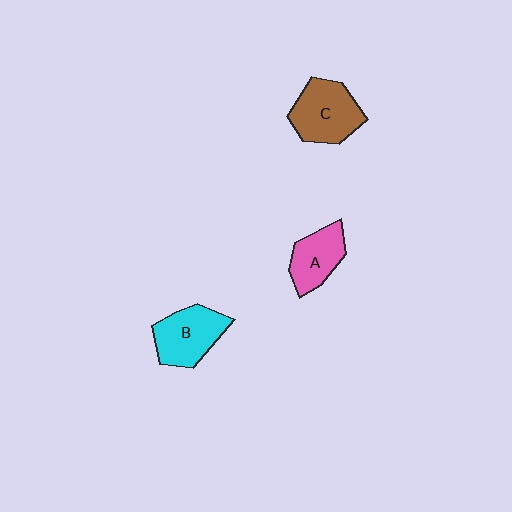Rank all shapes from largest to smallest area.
From largest to smallest: C (brown), B (cyan), A (pink).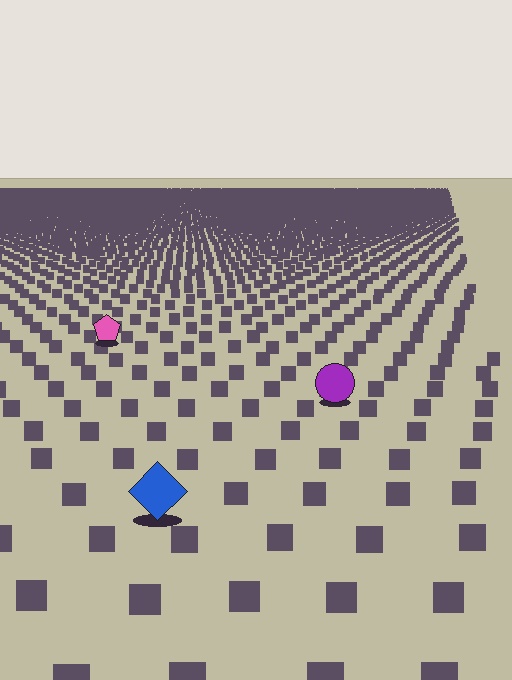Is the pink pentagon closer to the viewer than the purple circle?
No. The purple circle is closer — you can tell from the texture gradient: the ground texture is coarser near it.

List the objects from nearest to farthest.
From nearest to farthest: the blue diamond, the purple circle, the pink pentagon.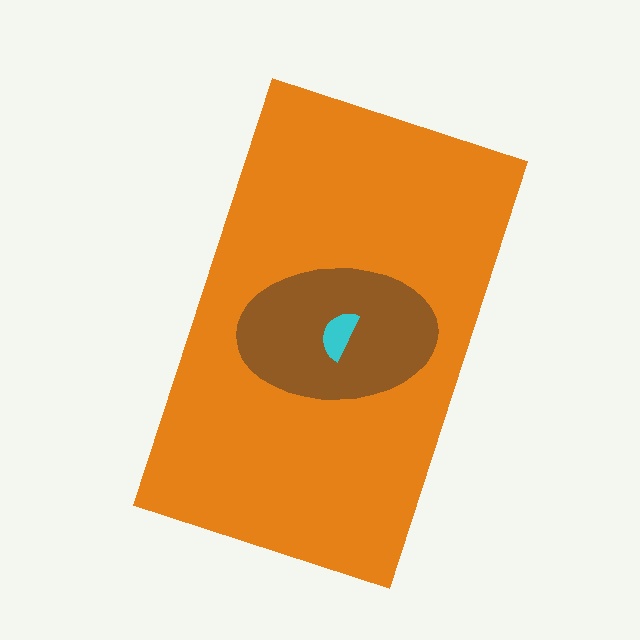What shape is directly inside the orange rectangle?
The brown ellipse.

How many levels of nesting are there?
3.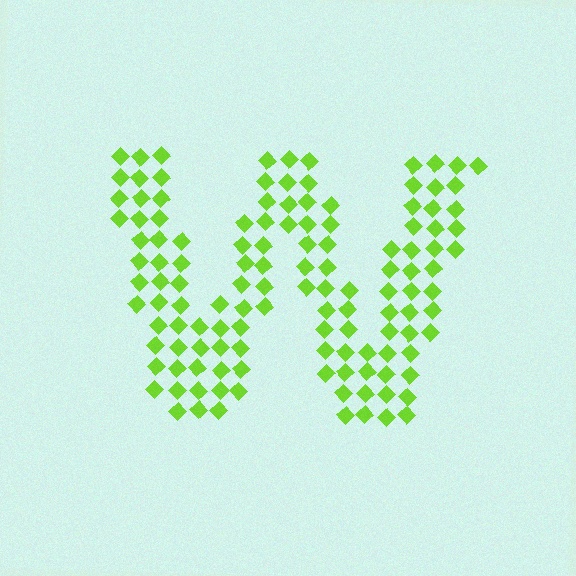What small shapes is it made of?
It is made of small diamonds.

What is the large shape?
The large shape is the letter W.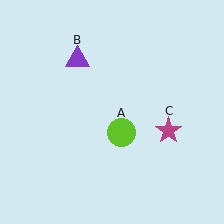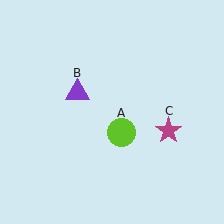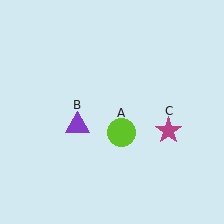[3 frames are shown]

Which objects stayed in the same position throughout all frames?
Lime circle (object A) and magenta star (object C) remained stationary.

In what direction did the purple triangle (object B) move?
The purple triangle (object B) moved down.